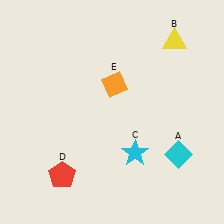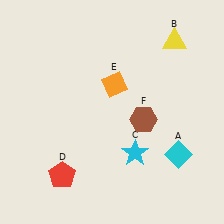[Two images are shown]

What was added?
A brown hexagon (F) was added in Image 2.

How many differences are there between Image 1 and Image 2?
There is 1 difference between the two images.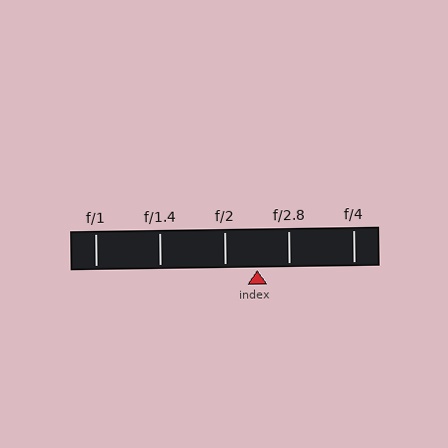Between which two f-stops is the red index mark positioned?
The index mark is between f/2 and f/2.8.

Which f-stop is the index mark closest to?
The index mark is closest to f/2.8.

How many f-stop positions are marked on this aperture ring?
There are 5 f-stop positions marked.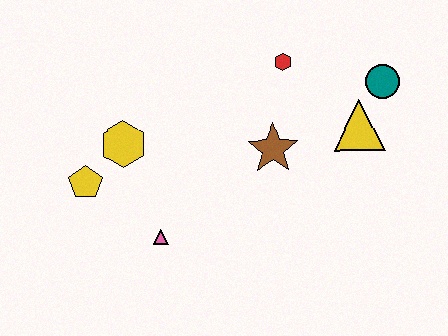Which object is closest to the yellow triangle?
The teal circle is closest to the yellow triangle.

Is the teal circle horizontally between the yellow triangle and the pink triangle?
No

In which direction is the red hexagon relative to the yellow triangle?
The red hexagon is to the left of the yellow triangle.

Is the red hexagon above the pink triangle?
Yes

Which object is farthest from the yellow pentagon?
The teal circle is farthest from the yellow pentagon.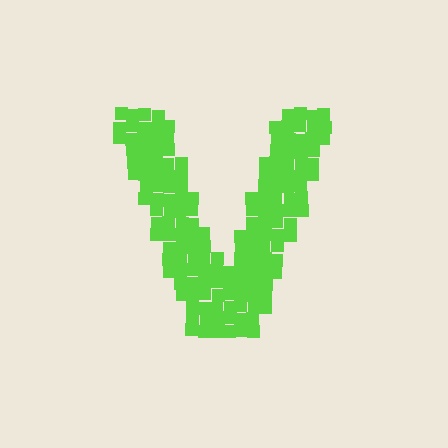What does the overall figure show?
The overall figure shows the letter V.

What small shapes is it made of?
It is made of small squares.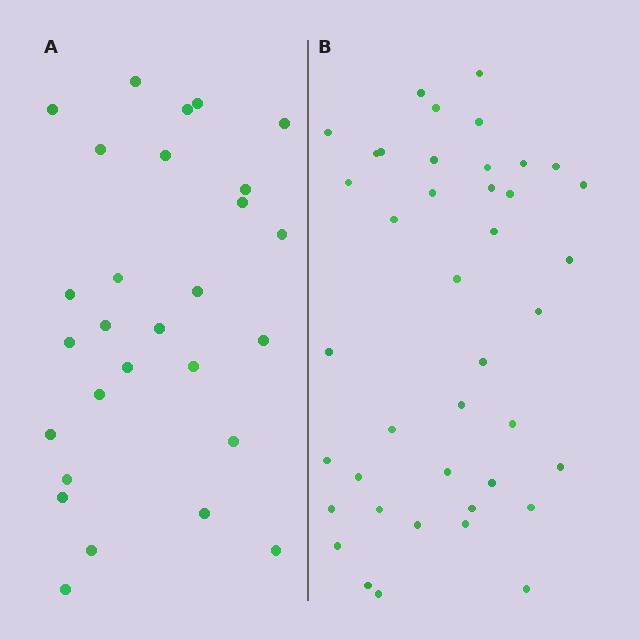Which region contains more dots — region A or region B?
Region B (the right region) has more dots.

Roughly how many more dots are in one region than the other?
Region B has approximately 15 more dots than region A.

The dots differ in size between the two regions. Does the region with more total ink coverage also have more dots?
No. Region A has more total ink coverage because its dots are larger, but region B actually contains more individual dots. Total area can be misleading — the number of items is what matters here.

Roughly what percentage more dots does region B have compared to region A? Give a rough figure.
About 45% more.